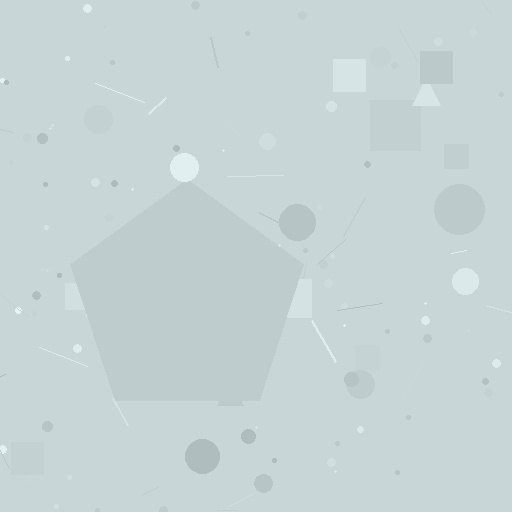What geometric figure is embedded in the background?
A pentagon is embedded in the background.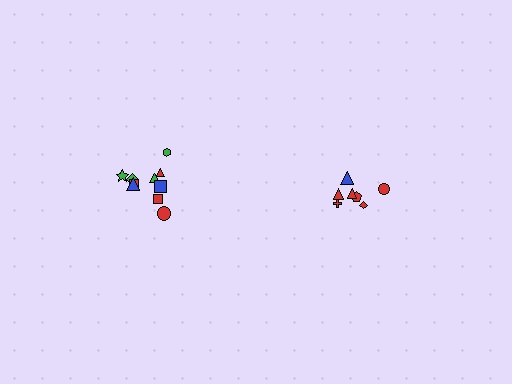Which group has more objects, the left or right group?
The left group.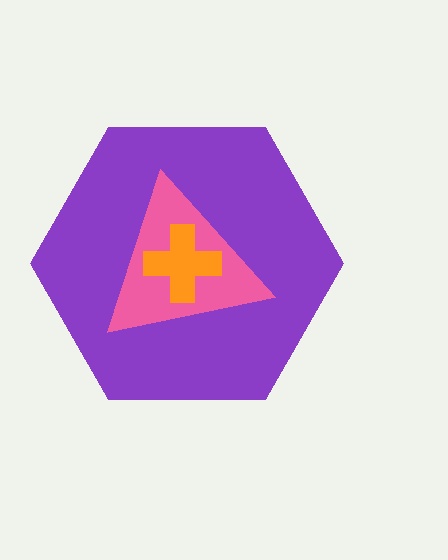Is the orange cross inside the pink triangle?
Yes.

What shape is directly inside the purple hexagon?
The pink triangle.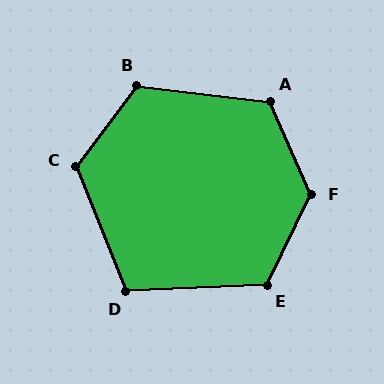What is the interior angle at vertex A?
Approximately 121 degrees (obtuse).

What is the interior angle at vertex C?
Approximately 121 degrees (obtuse).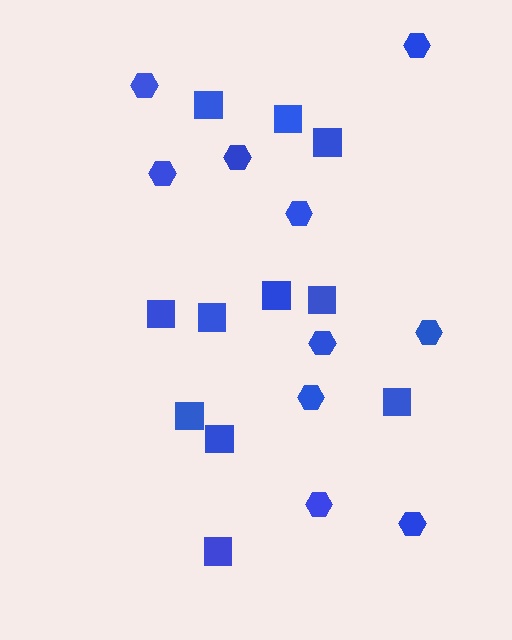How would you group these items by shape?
There are 2 groups: one group of hexagons (10) and one group of squares (11).